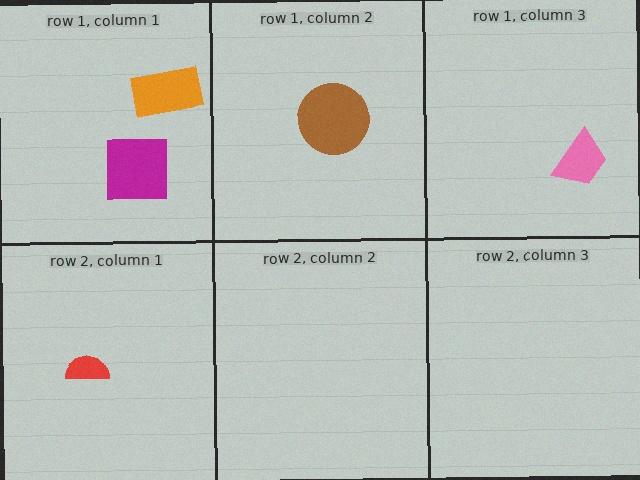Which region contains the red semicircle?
The row 2, column 1 region.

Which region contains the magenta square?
The row 1, column 1 region.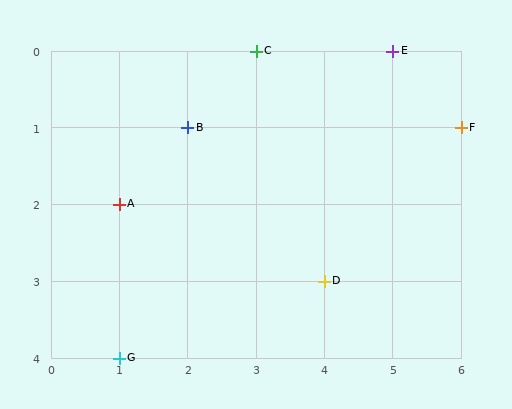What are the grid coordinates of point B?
Point B is at grid coordinates (2, 1).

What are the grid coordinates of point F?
Point F is at grid coordinates (6, 1).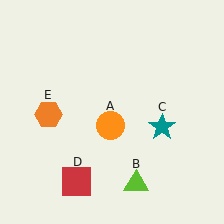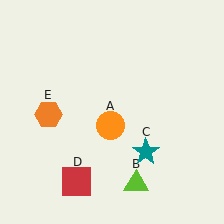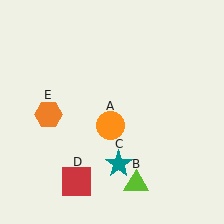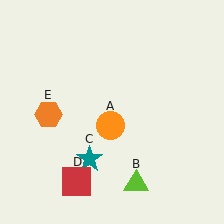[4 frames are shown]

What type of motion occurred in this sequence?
The teal star (object C) rotated clockwise around the center of the scene.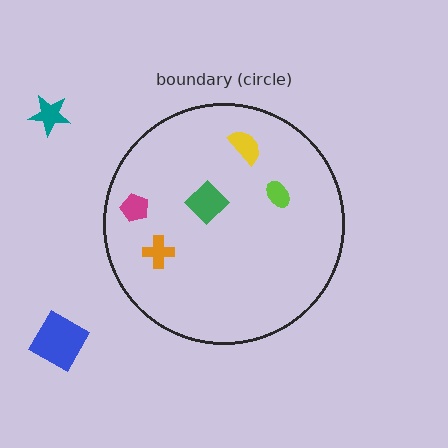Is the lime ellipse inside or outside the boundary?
Inside.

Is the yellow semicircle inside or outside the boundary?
Inside.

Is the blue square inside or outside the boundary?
Outside.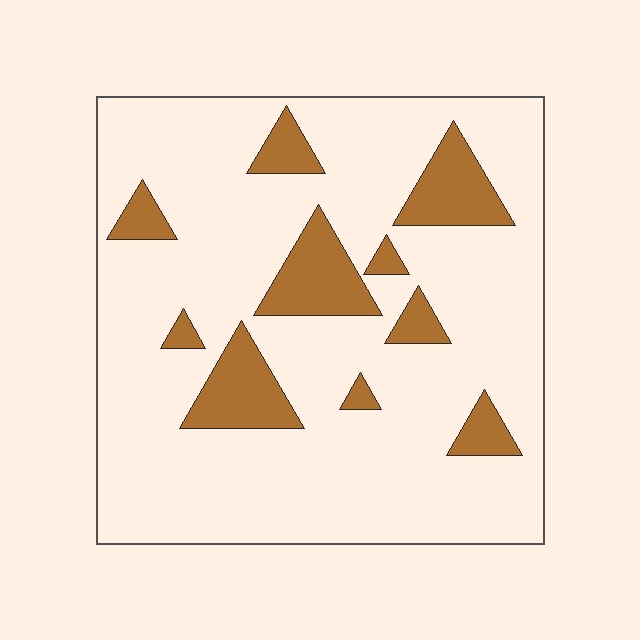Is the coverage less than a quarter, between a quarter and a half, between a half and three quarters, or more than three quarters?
Less than a quarter.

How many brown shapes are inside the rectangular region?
10.